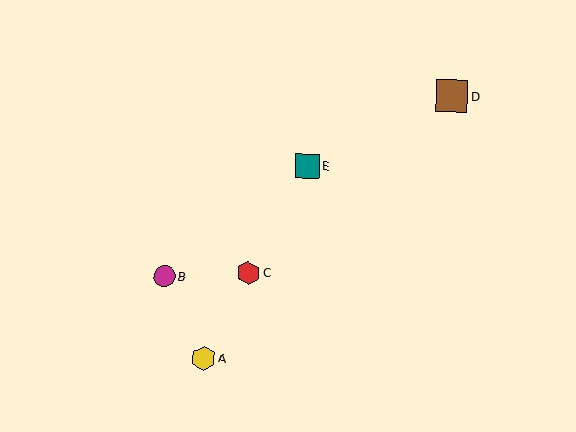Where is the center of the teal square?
The center of the teal square is at (307, 166).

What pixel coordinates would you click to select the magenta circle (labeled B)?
Click at (164, 276) to select the magenta circle B.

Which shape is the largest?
The brown square (labeled D) is the largest.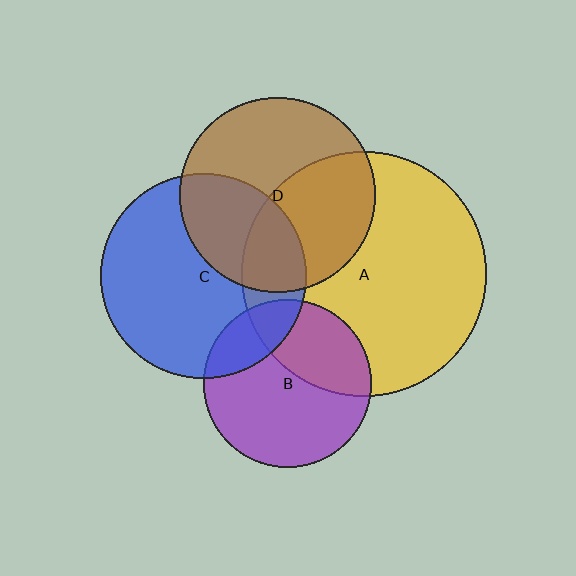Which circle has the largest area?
Circle A (yellow).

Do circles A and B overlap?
Yes.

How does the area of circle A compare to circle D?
Approximately 1.6 times.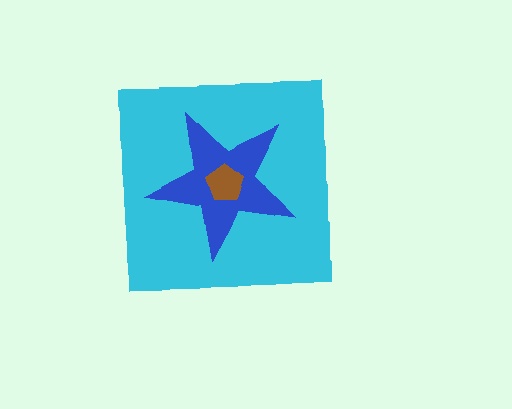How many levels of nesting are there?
3.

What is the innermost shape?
The brown pentagon.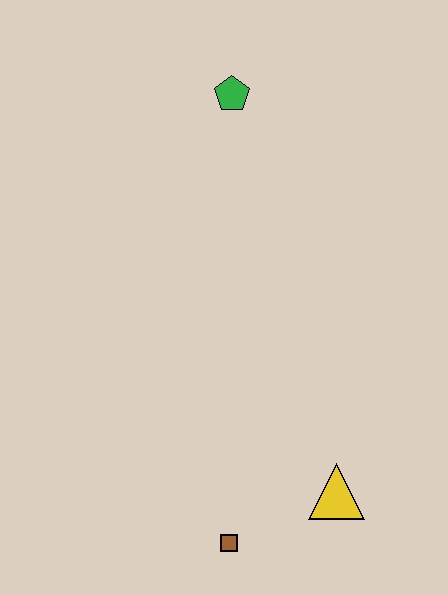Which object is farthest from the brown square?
The green pentagon is farthest from the brown square.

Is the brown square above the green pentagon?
No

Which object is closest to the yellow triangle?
The brown square is closest to the yellow triangle.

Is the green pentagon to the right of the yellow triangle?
No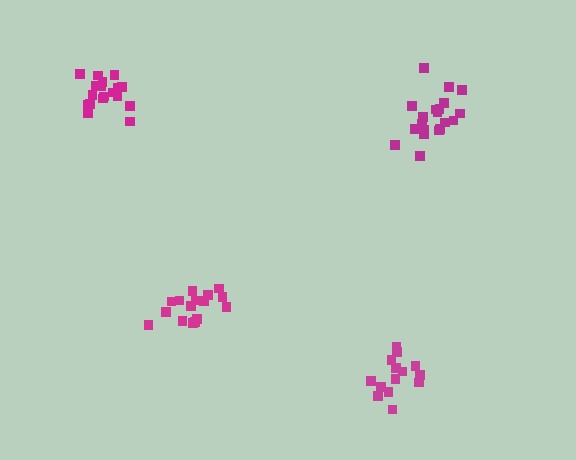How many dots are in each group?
Group 1: 14 dots, Group 2: 16 dots, Group 3: 20 dots, Group 4: 18 dots (68 total).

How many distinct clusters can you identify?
There are 4 distinct clusters.